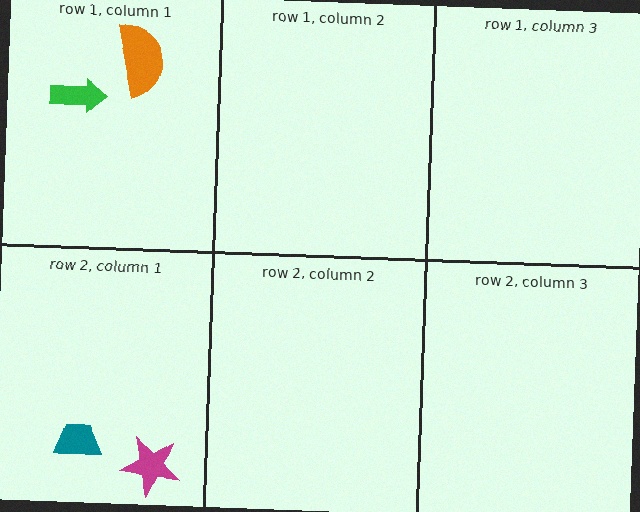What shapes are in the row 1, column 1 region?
The orange semicircle, the green arrow.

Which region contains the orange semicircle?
The row 1, column 1 region.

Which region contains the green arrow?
The row 1, column 1 region.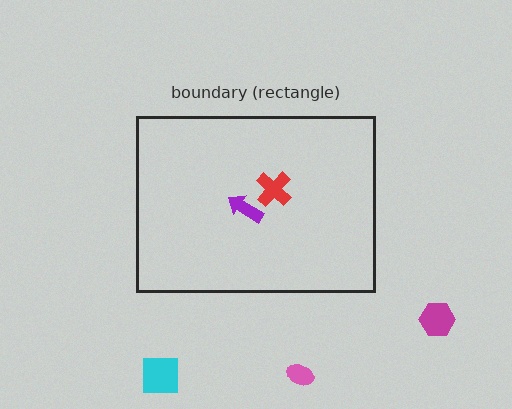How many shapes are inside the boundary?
2 inside, 3 outside.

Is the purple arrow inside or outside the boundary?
Inside.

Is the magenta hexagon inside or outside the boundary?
Outside.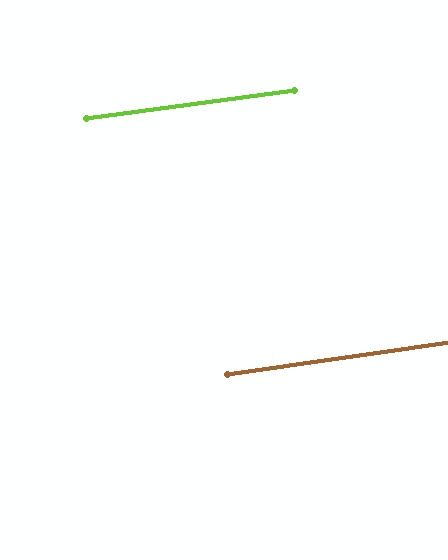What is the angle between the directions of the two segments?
Approximately 0 degrees.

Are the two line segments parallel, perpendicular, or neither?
Parallel — their directions differ by only 0.5°.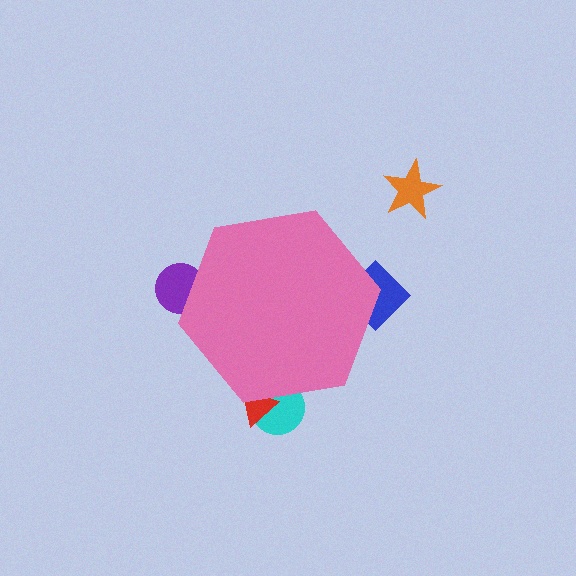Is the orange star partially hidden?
No, the orange star is fully visible.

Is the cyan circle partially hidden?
Yes, the cyan circle is partially hidden behind the pink hexagon.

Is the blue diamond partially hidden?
Yes, the blue diamond is partially hidden behind the pink hexagon.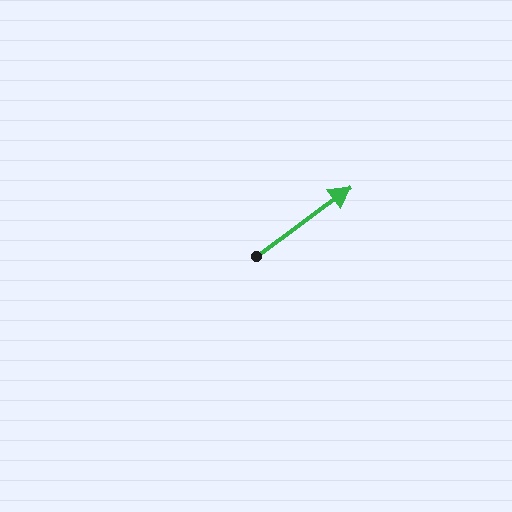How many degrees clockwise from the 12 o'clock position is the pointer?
Approximately 54 degrees.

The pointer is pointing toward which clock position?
Roughly 2 o'clock.